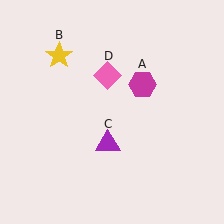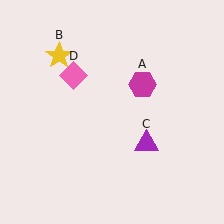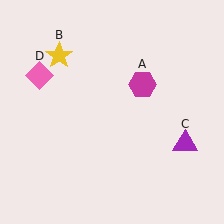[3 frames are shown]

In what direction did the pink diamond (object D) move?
The pink diamond (object D) moved left.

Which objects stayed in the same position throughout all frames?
Magenta hexagon (object A) and yellow star (object B) remained stationary.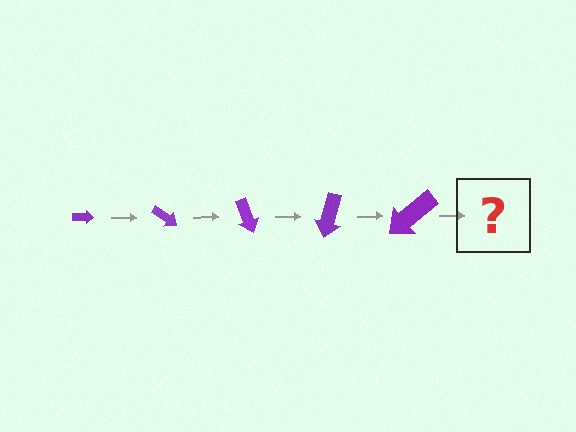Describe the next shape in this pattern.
It should be an arrow, larger than the previous one and rotated 175 degrees from the start.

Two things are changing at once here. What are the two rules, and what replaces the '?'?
The two rules are that the arrow grows larger each step and it rotates 35 degrees each step. The '?' should be an arrow, larger than the previous one and rotated 175 degrees from the start.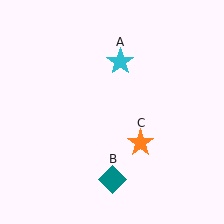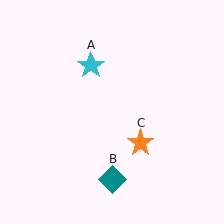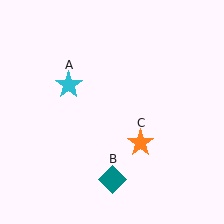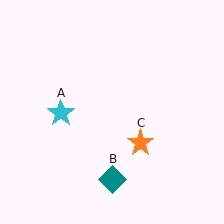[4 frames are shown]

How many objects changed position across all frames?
1 object changed position: cyan star (object A).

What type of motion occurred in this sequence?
The cyan star (object A) rotated counterclockwise around the center of the scene.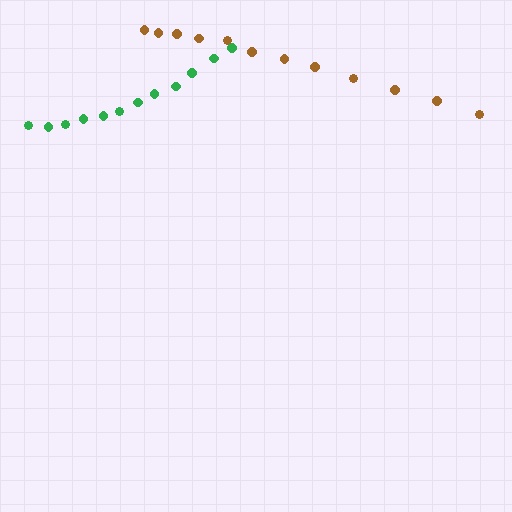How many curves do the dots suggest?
There are 2 distinct paths.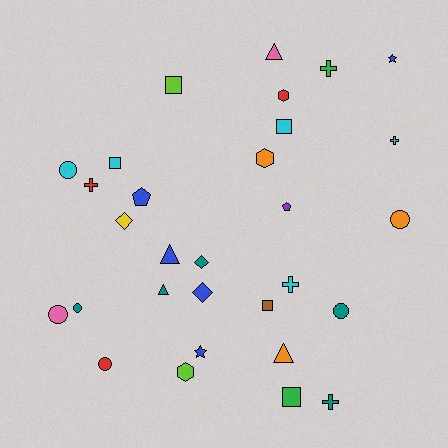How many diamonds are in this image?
There are 3 diamonds.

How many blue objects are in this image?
There are 5 blue objects.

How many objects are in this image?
There are 30 objects.